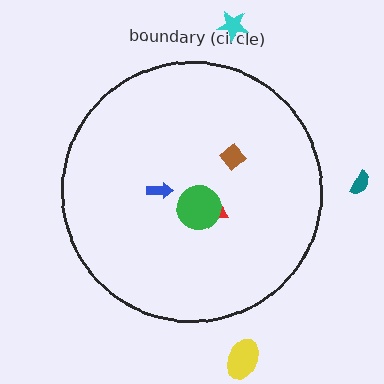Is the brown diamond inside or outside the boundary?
Inside.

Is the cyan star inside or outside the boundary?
Outside.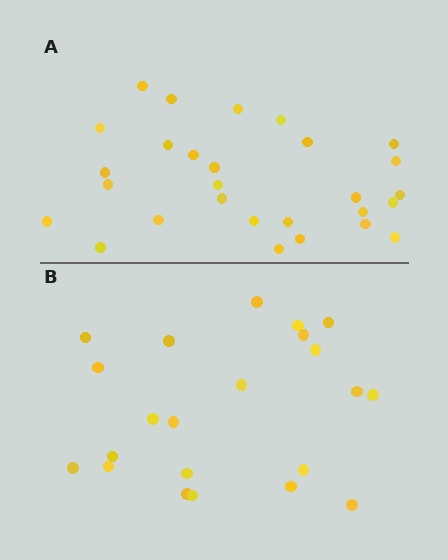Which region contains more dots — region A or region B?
Region A (the top region) has more dots.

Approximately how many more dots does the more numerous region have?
Region A has about 6 more dots than region B.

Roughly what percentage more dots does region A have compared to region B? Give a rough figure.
About 25% more.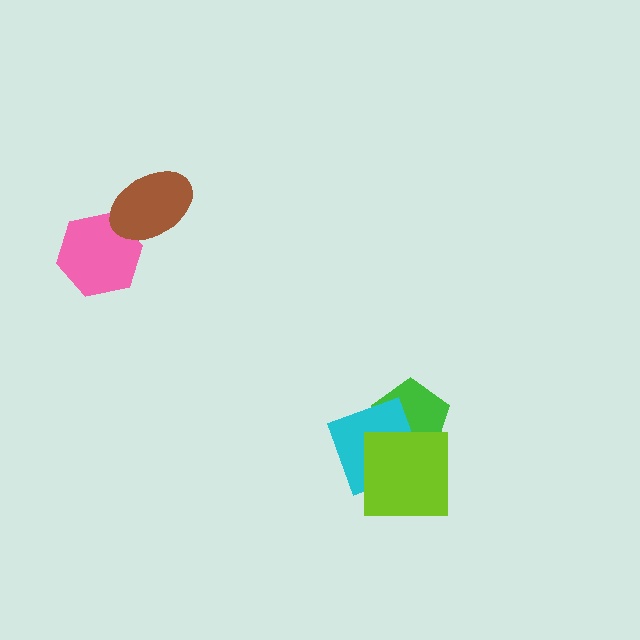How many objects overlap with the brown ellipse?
1 object overlaps with the brown ellipse.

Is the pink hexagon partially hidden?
Yes, it is partially covered by another shape.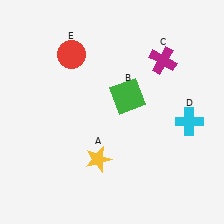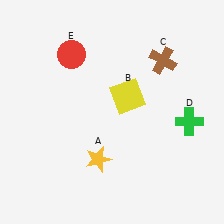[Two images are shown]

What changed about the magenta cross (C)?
In Image 1, C is magenta. In Image 2, it changed to brown.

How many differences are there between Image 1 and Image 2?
There are 3 differences between the two images.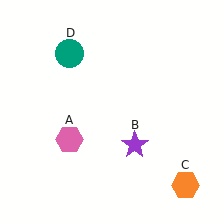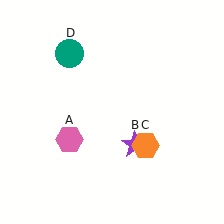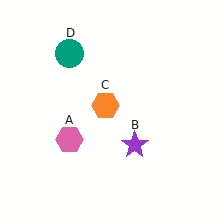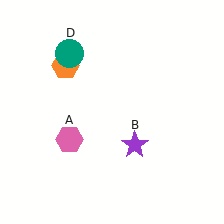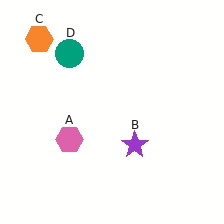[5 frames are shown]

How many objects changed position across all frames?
1 object changed position: orange hexagon (object C).